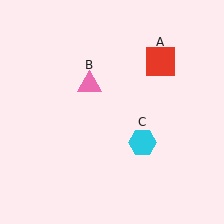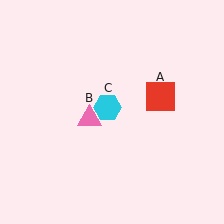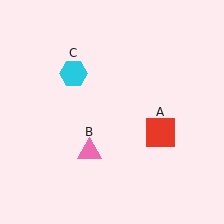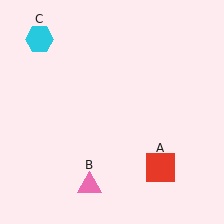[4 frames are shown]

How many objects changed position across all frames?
3 objects changed position: red square (object A), pink triangle (object B), cyan hexagon (object C).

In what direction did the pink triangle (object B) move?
The pink triangle (object B) moved down.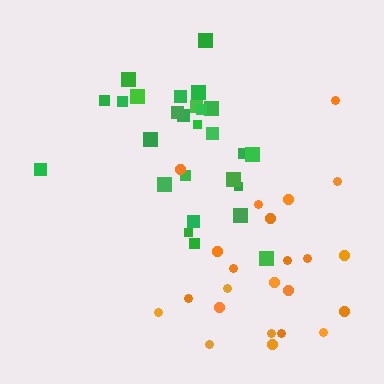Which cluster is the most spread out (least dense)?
Orange.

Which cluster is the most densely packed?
Green.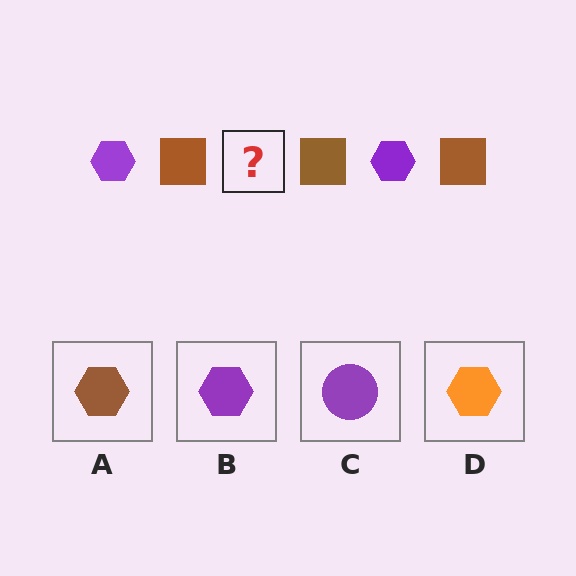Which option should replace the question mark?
Option B.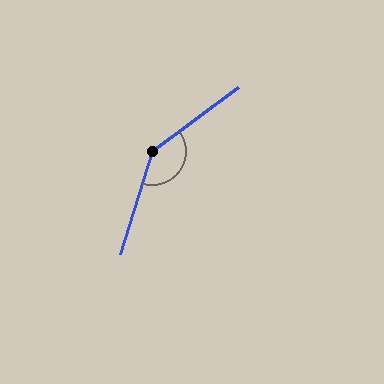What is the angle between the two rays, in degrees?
Approximately 143 degrees.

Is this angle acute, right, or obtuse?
It is obtuse.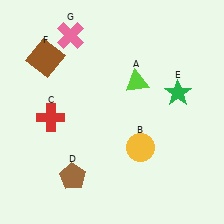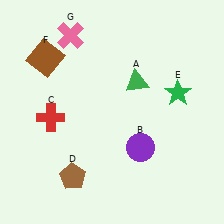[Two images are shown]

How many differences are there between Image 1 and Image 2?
There are 2 differences between the two images.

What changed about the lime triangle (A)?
In Image 1, A is lime. In Image 2, it changed to green.